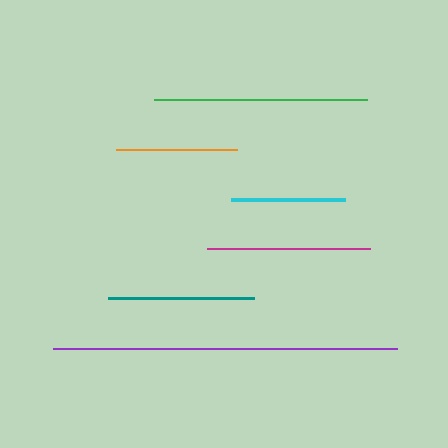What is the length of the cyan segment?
The cyan segment is approximately 114 pixels long.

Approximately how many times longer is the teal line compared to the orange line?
The teal line is approximately 1.2 times the length of the orange line.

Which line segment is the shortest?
The cyan line is the shortest at approximately 114 pixels.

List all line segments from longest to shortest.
From longest to shortest: purple, green, magenta, teal, orange, cyan.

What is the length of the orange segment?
The orange segment is approximately 121 pixels long.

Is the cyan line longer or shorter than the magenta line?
The magenta line is longer than the cyan line.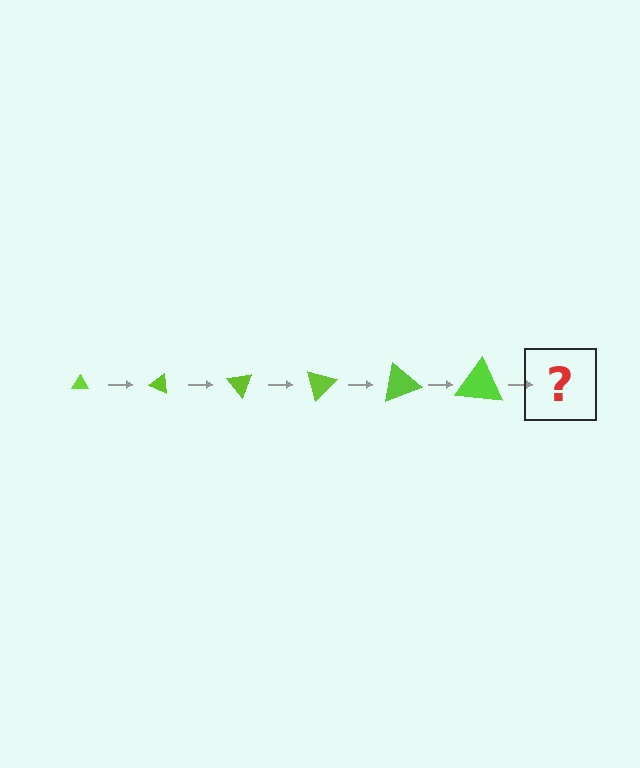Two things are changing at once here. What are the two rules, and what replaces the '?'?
The two rules are that the triangle grows larger each step and it rotates 25 degrees each step. The '?' should be a triangle, larger than the previous one and rotated 150 degrees from the start.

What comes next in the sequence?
The next element should be a triangle, larger than the previous one and rotated 150 degrees from the start.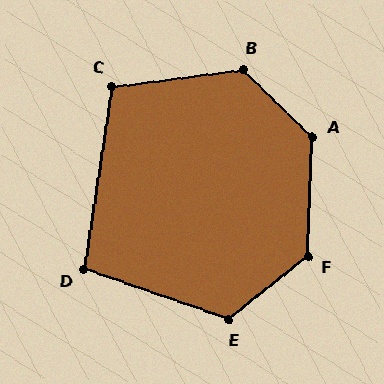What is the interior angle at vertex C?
Approximately 106 degrees (obtuse).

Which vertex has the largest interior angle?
A, at approximately 132 degrees.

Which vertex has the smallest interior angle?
D, at approximately 101 degrees.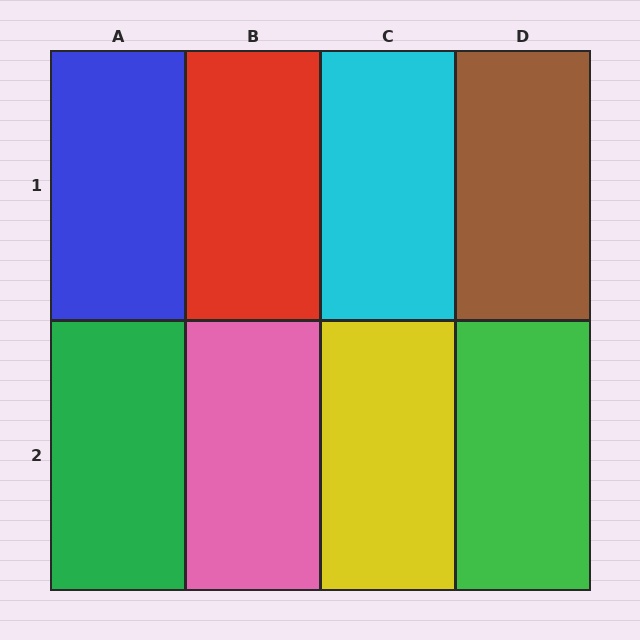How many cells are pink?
1 cell is pink.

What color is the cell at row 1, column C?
Cyan.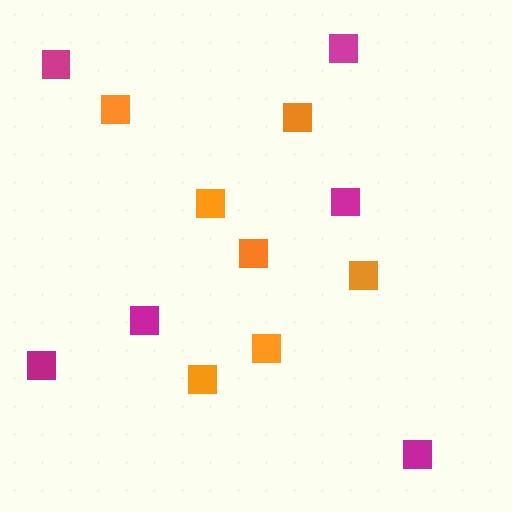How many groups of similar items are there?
There are 2 groups: one group of orange squares (7) and one group of magenta squares (6).